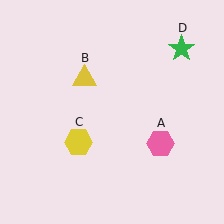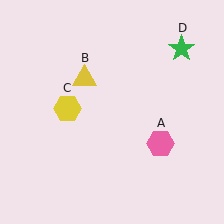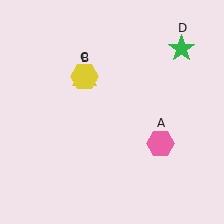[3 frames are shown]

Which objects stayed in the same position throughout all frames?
Pink hexagon (object A) and yellow triangle (object B) and green star (object D) remained stationary.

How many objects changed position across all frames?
1 object changed position: yellow hexagon (object C).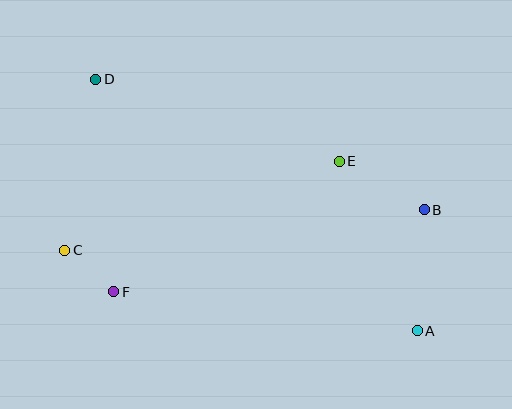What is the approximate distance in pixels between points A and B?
The distance between A and B is approximately 121 pixels.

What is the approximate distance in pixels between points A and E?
The distance between A and E is approximately 186 pixels.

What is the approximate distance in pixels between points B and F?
The distance between B and F is approximately 321 pixels.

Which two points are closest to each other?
Points C and F are closest to each other.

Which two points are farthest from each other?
Points A and D are farthest from each other.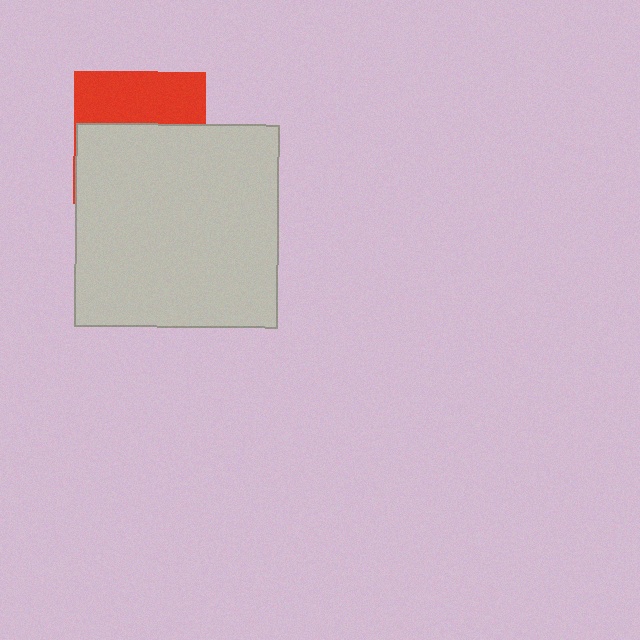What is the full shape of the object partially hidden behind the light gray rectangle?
The partially hidden object is a red square.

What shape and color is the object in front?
The object in front is a light gray rectangle.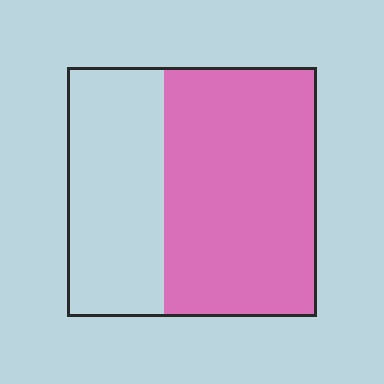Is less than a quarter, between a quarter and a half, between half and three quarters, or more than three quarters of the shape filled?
Between half and three quarters.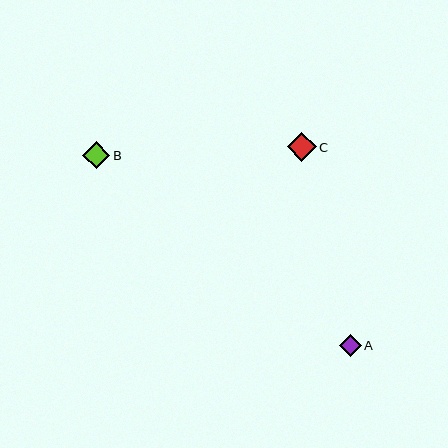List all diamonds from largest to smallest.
From largest to smallest: C, B, A.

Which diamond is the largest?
Diamond C is the largest with a size of approximately 29 pixels.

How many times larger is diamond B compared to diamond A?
Diamond B is approximately 1.3 times the size of diamond A.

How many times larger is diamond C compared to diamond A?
Diamond C is approximately 1.3 times the size of diamond A.